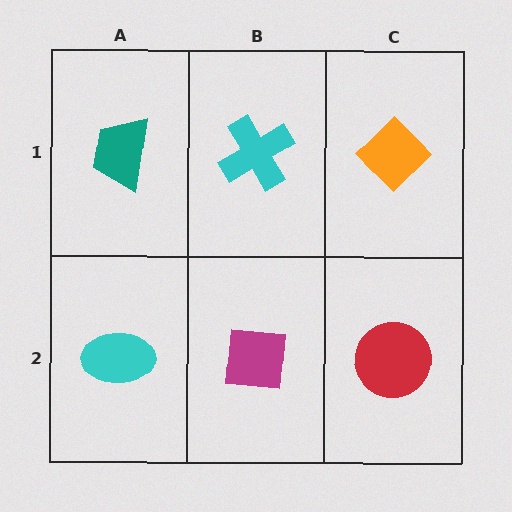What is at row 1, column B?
A cyan cross.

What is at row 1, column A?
A teal trapezoid.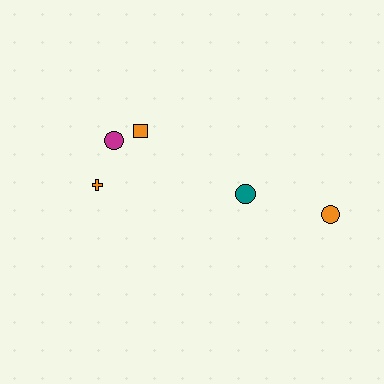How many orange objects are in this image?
There are 3 orange objects.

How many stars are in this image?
There are no stars.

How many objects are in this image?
There are 5 objects.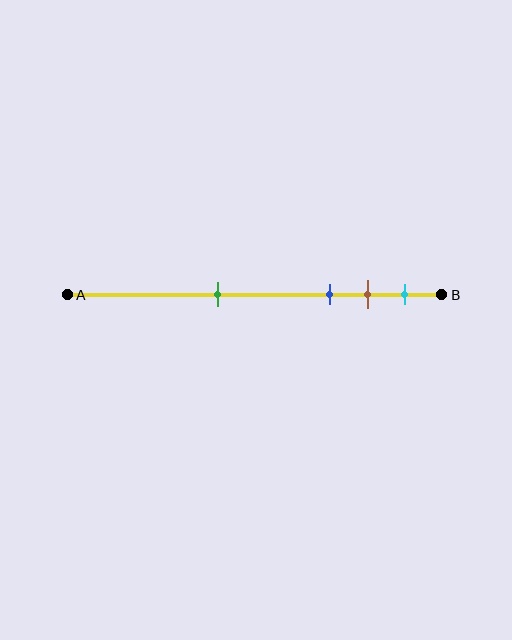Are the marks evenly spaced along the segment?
No, the marks are not evenly spaced.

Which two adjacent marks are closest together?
The brown and cyan marks are the closest adjacent pair.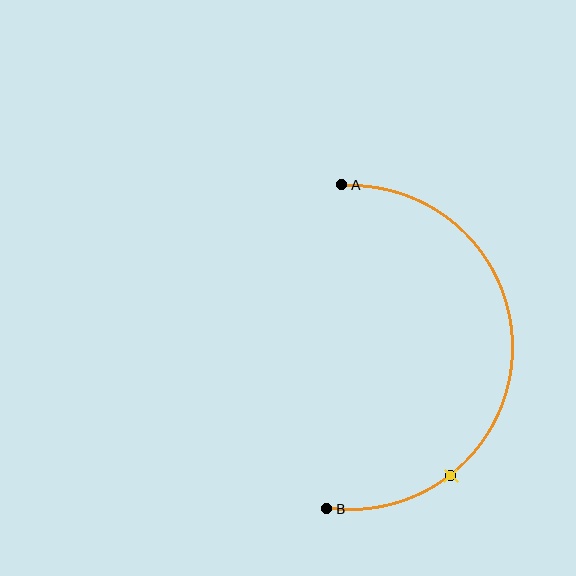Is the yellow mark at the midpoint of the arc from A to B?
No. The yellow mark lies on the arc but is closer to endpoint B. The arc midpoint would be at the point on the curve equidistant along the arc from both A and B.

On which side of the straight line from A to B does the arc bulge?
The arc bulges to the right of the straight line connecting A and B.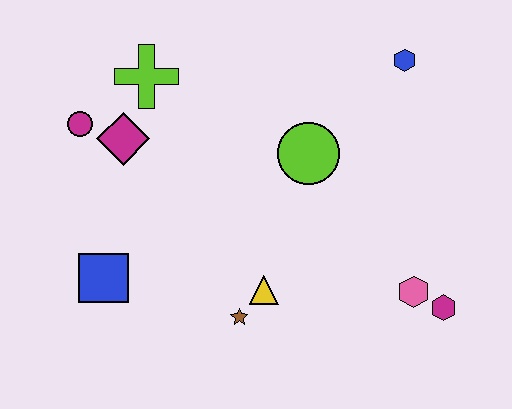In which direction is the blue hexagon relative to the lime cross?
The blue hexagon is to the right of the lime cross.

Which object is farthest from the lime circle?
The blue square is farthest from the lime circle.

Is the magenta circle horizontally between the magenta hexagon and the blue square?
No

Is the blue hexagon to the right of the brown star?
Yes